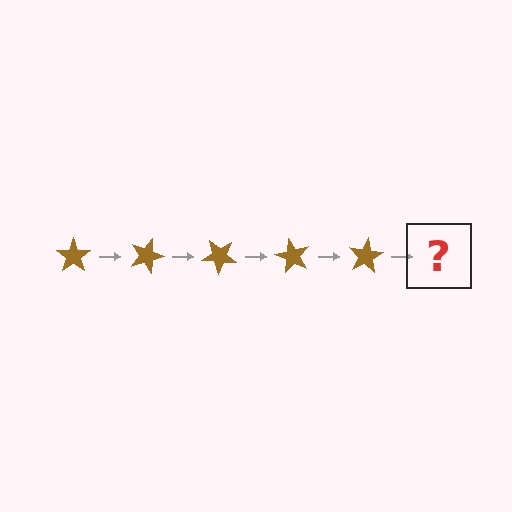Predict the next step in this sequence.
The next step is a brown star rotated 100 degrees.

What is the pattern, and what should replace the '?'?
The pattern is that the star rotates 20 degrees each step. The '?' should be a brown star rotated 100 degrees.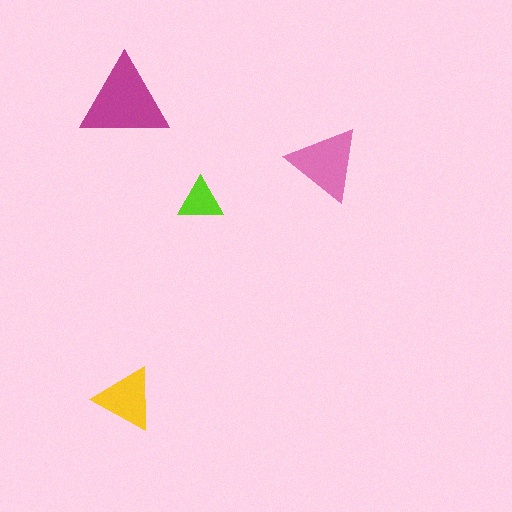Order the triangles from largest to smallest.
the magenta one, the pink one, the yellow one, the lime one.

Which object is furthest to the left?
The magenta triangle is leftmost.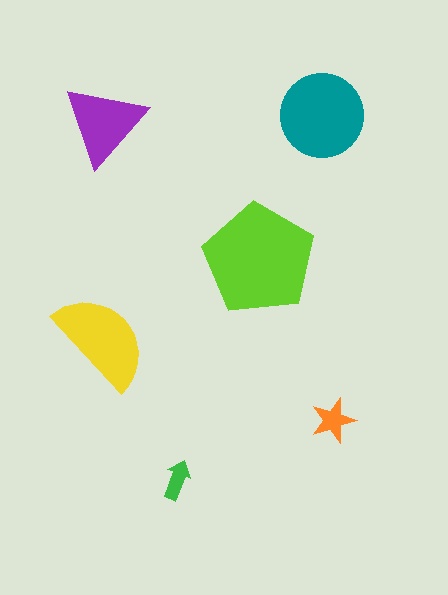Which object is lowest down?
The green arrow is bottommost.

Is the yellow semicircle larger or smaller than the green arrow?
Larger.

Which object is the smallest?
The green arrow.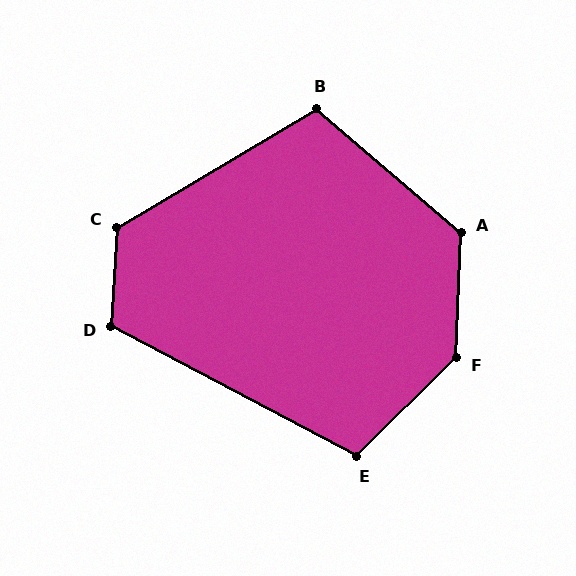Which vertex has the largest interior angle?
F, at approximately 137 degrees.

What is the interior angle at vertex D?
Approximately 114 degrees (obtuse).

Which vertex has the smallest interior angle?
E, at approximately 107 degrees.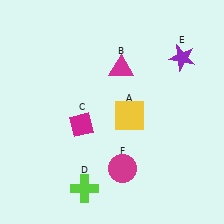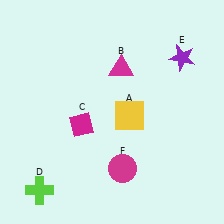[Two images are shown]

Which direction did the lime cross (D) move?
The lime cross (D) moved left.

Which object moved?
The lime cross (D) moved left.